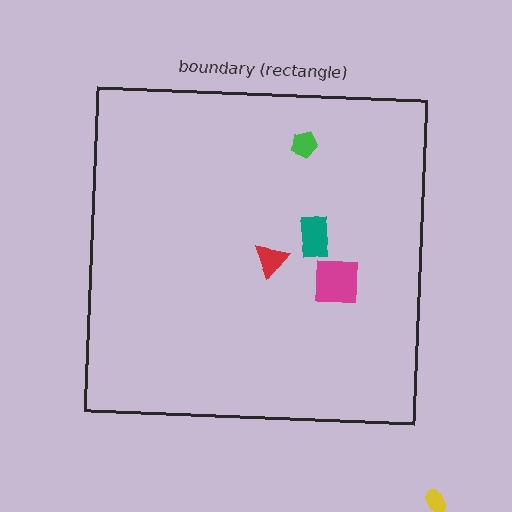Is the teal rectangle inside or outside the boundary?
Inside.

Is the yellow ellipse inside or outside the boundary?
Outside.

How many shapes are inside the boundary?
4 inside, 1 outside.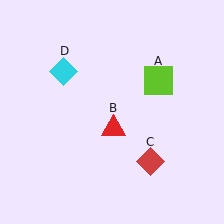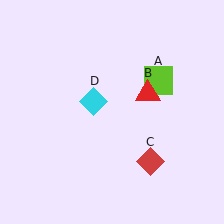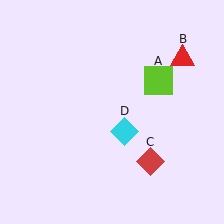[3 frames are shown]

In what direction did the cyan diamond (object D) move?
The cyan diamond (object D) moved down and to the right.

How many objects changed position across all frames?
2 objects changed position: red triangle (object B), cyan diamond (object D).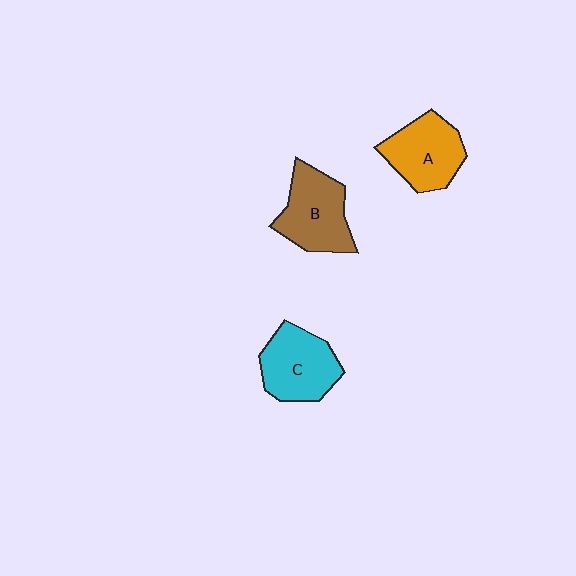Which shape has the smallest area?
Shape A (orange).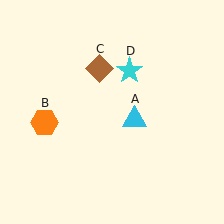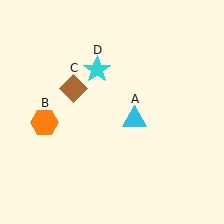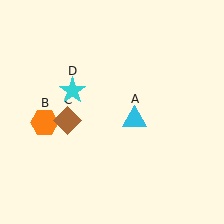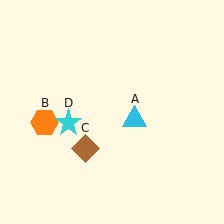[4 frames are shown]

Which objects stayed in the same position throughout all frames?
Cyan triangle (object A) and orange hexagon (object B) remained stationary.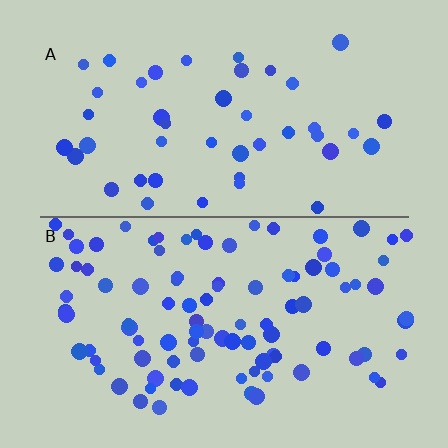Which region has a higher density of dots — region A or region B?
B (the bottom).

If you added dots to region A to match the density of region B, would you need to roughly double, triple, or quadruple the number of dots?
Approximately double.